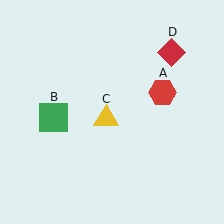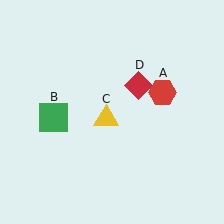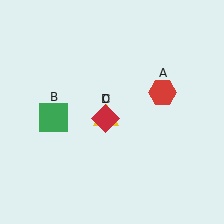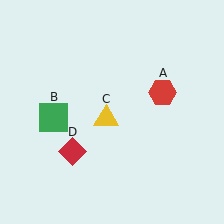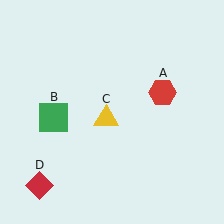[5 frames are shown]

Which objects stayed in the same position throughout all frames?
Red hexagon (object A) and green square (object B) and yellow triangle (object C) remained stationary.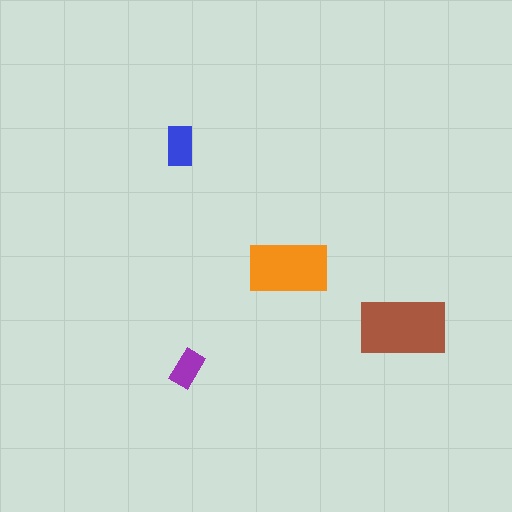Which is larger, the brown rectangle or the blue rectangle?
The brown one.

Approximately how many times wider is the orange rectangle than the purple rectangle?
About 2 times wider.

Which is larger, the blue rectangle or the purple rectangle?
The blue one.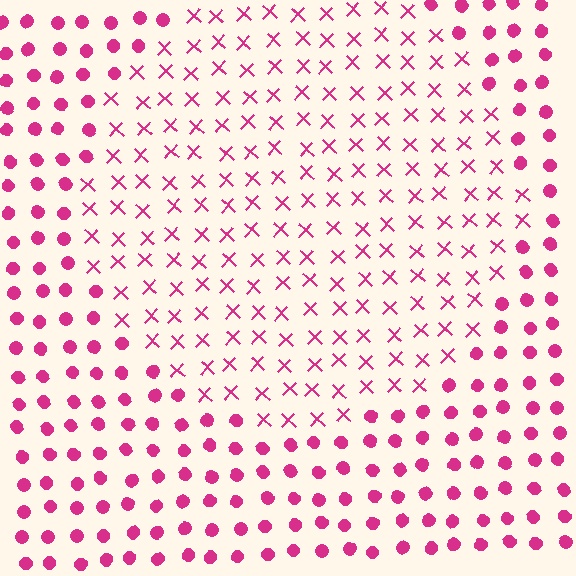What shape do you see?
I see a circle.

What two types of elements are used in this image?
The image uses X marks inside the circle region and circles outside it.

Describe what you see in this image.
The image is filled with small magenta elements arranged in a uniform grid. A circle-shaped region contains X marks, while the surrounding area contains circles. The boundary is defined purely by the change in element shape.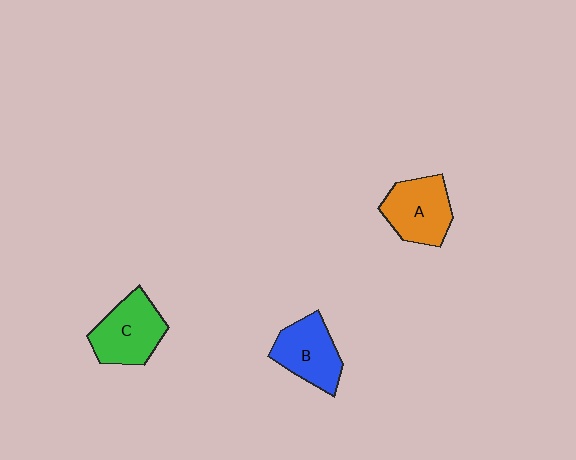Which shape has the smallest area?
Shape B (blue).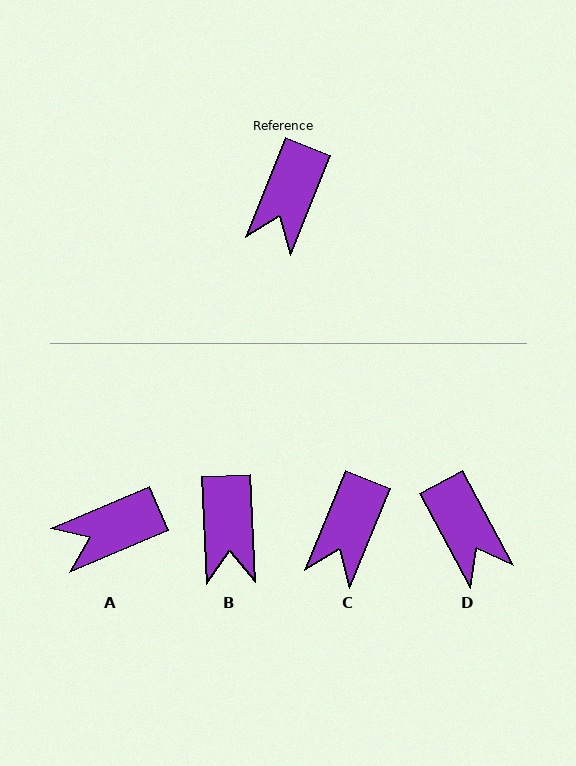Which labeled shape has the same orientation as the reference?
C.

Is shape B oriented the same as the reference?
No, it is off by about 25 degrees.